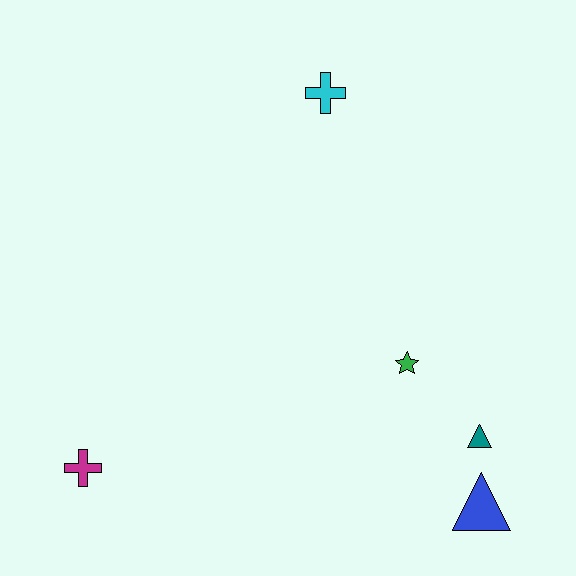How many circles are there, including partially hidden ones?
There are no circles.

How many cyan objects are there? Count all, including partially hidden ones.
There is 1 cyan object.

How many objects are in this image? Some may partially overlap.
There are 5 objects.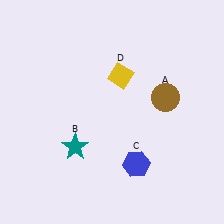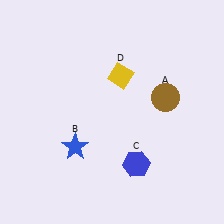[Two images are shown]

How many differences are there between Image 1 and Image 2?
There is 1 difference between the two images.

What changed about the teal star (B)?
In Image 1, B is teal. In Image 2, it changed to blue.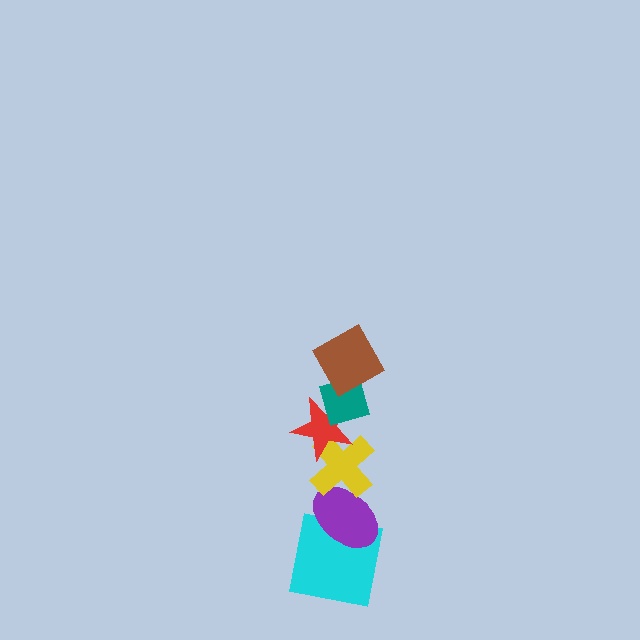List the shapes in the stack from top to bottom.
From top to bottom: the brown square, the teal diamond, the red star, the yellow cross, the purple ellipse, the cyan square.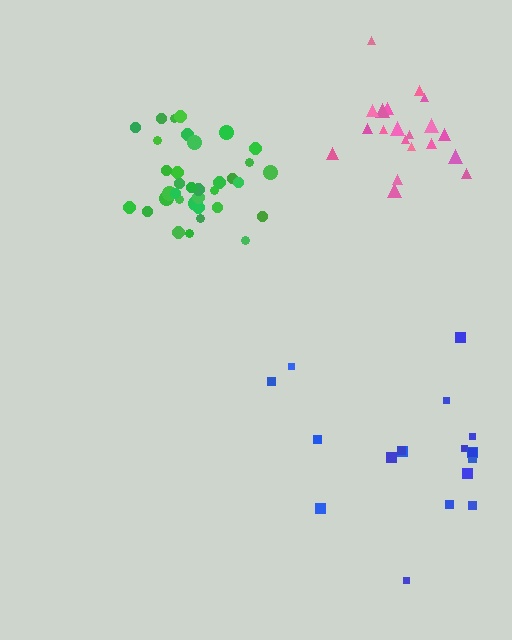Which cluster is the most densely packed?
Green.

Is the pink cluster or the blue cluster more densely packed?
Pink.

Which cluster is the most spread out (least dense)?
Blue.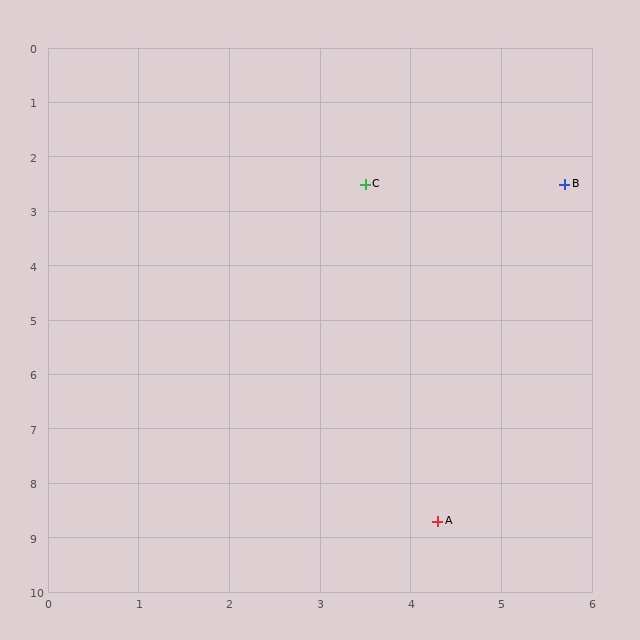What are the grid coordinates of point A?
Point A is at approximately (4.3, 8.7).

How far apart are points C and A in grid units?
Points C and A are about 6.3 grid units apart.